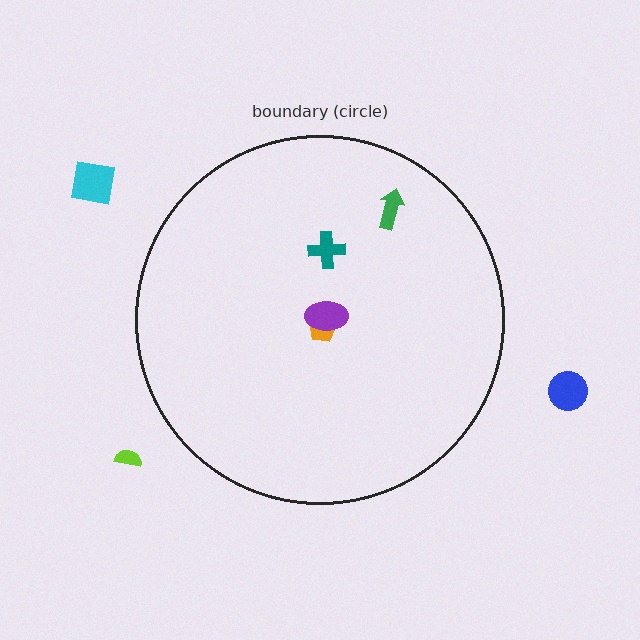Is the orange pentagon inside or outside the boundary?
Inside.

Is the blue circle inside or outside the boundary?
Outside.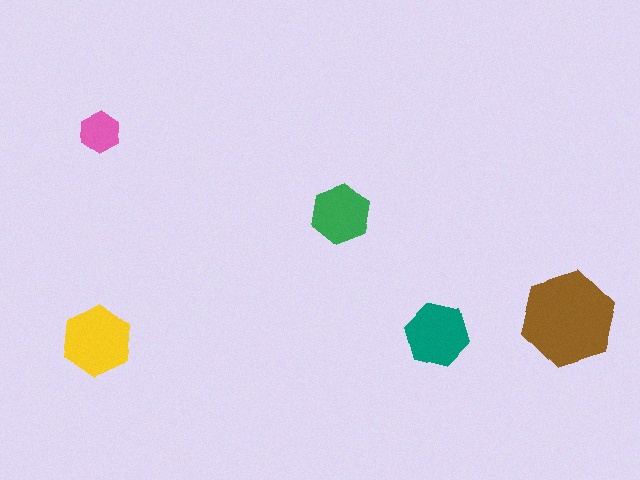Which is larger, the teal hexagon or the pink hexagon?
The teal one.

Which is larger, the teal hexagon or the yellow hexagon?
The yellow one.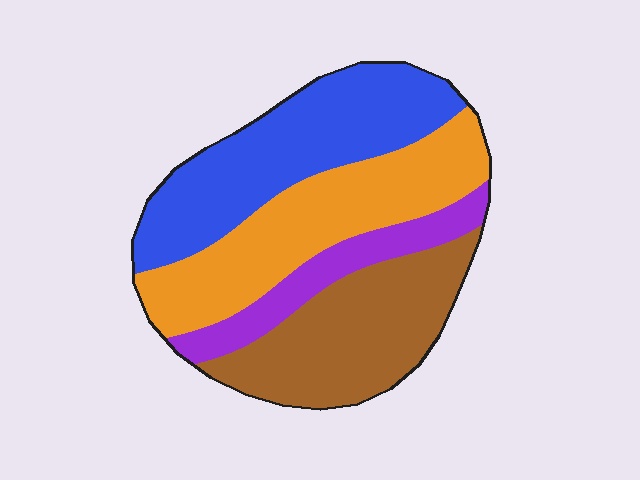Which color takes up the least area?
Purple, at roughly 15%.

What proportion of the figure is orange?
Orange covers roughly 30% of the figure.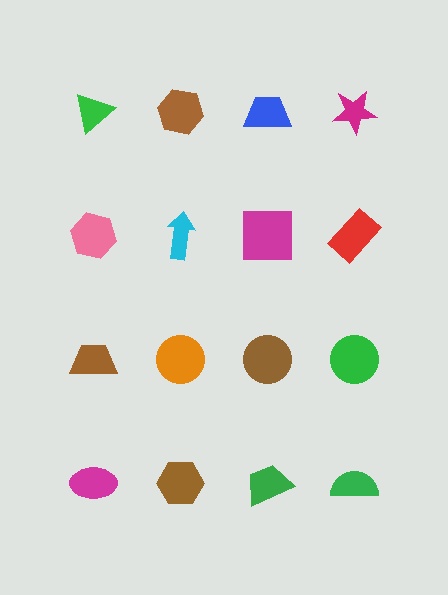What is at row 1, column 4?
A magenta star.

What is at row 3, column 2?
An orange circle.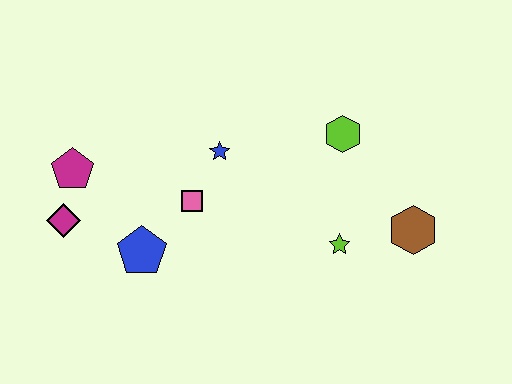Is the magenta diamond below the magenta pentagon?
Yes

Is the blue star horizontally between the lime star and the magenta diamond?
Yes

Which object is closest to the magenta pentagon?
The magenta diamond is closest to the magenta pentagon.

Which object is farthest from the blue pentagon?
The brown hexagon is farthest from the blue pentagon.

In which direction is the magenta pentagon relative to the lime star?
The magenta pentagon is to the left of the lime star.